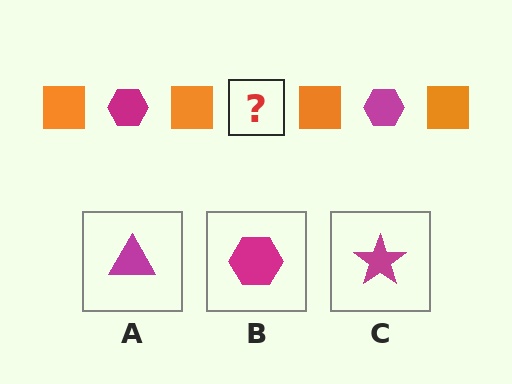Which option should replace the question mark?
Option B.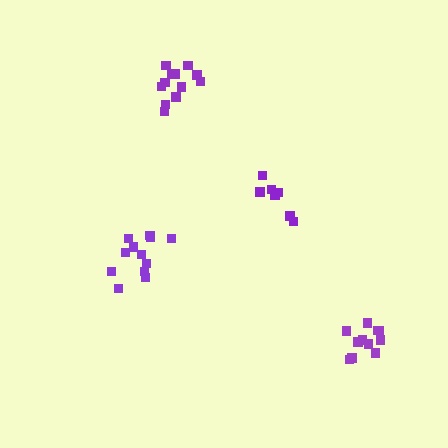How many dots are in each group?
Group 1: 12 dots, Group 2: 7 dots, Group 3: 12 dots, Group 4: 12 dots (43 total).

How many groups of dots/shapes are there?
There are 4 groups.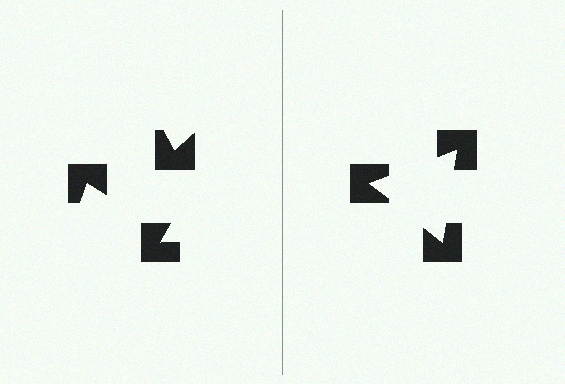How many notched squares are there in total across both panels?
6 — 3 on each side.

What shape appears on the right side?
An illusory triangle.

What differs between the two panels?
The notched squares are positioned identically on both sides; only the wedge orientations differ. On the right they align to a triangle; on the left they are misaligned.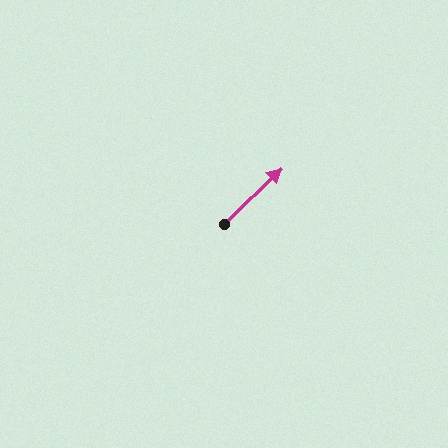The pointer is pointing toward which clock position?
Roughly 2 o'clock.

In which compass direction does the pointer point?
Northeast.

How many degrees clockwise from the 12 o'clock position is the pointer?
Approximately 46 degrees.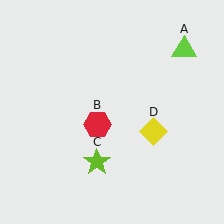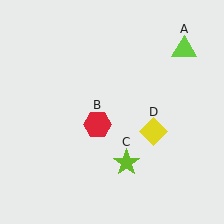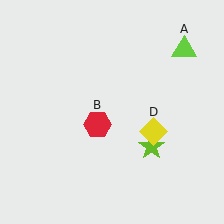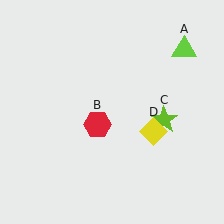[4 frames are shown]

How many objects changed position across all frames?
1 object changed position: lime star (object C).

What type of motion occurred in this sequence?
The lime star (object C) rotated counterclockwise around the center of the scene.